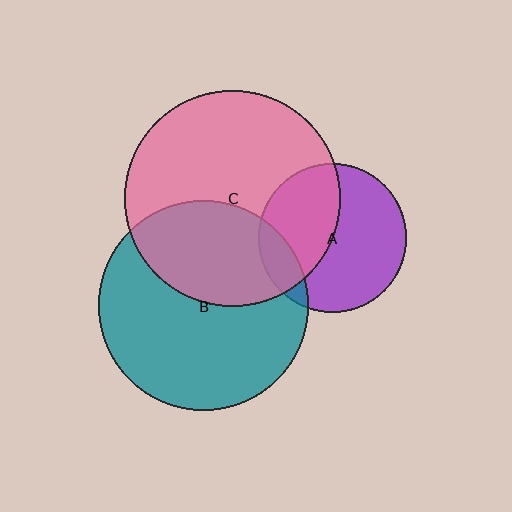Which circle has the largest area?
Circle C (pink).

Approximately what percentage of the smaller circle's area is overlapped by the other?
Approximately 15%.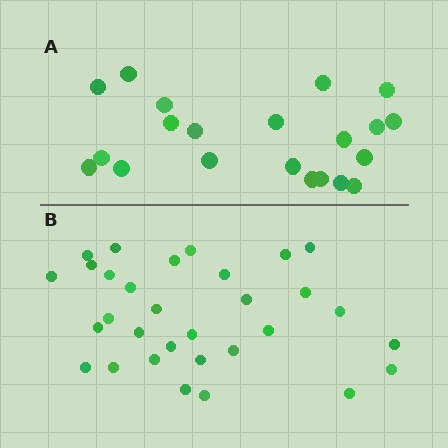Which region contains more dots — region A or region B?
Region B (the bottom region) has more dots.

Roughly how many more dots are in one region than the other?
Region B has roughly 10 or so more dots than region A.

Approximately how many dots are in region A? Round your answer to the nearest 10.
About 20 dots. (The exact count is 21, which rounds to 20.)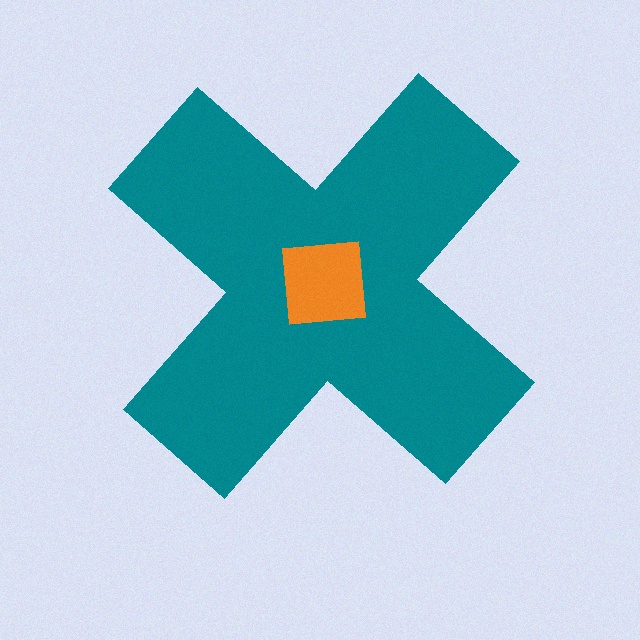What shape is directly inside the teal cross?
The orange square.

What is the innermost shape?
The orange square.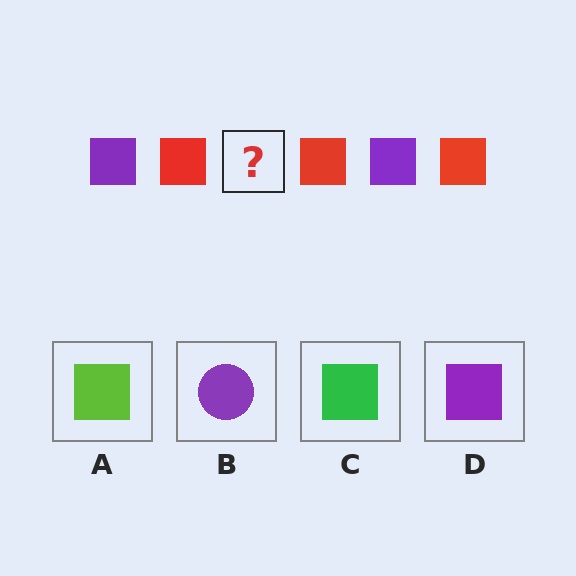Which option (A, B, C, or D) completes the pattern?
D.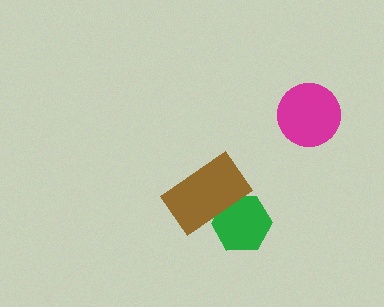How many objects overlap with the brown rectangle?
1 object overlaps with the brown rectangle.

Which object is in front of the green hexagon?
The brown rectangle is in front of the green hexagon.